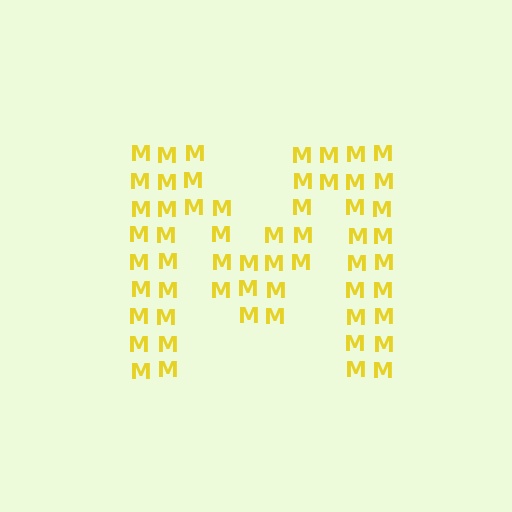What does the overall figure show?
The overall figure shows the letter M.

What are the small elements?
The small elements are letter M's.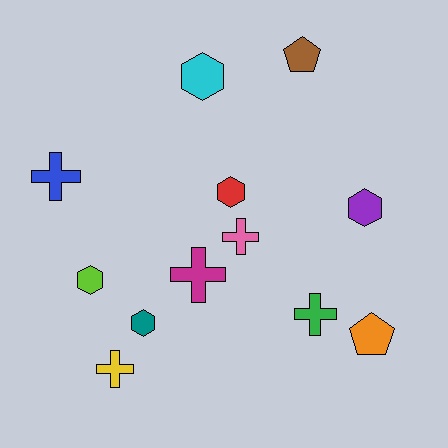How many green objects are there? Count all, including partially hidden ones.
There is 1 green object.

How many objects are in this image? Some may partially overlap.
There are 12 objects.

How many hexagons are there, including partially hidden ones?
There are 5 hexagons.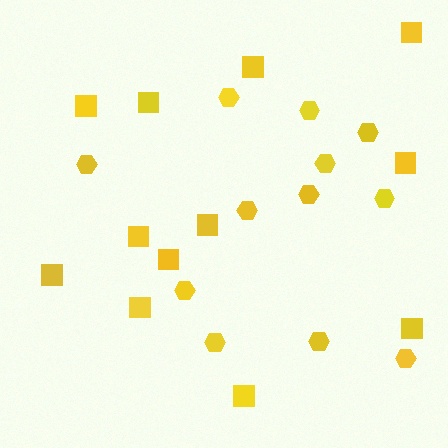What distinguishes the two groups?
There are 2 groups: one group of hexagons (12) and one group of squares (12).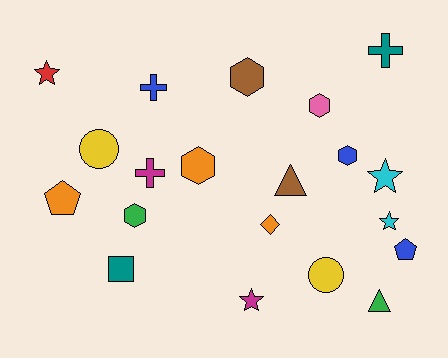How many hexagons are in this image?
There are 5 hexagons.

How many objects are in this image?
There are 20 objects.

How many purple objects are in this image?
There are no purple objects.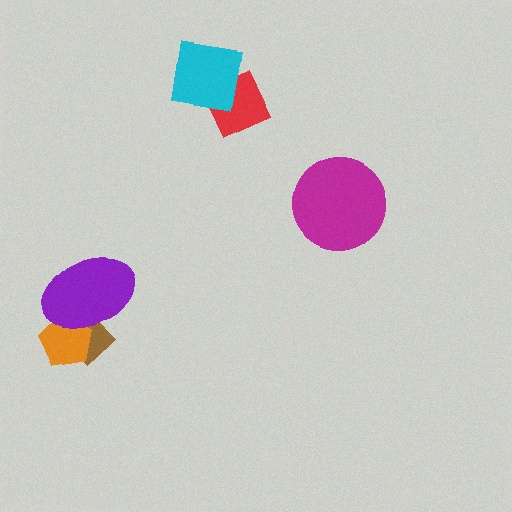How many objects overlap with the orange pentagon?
2 objects overlap with the orange pentagon.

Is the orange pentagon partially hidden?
Yes, it is partially covered by another shape.